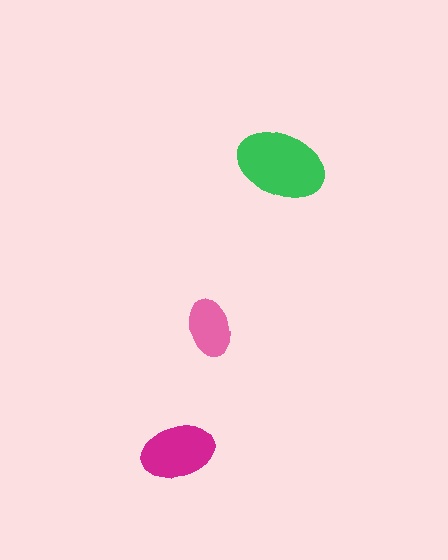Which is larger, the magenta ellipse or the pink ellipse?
The magenta one.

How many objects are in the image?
There are 3 objects in the image.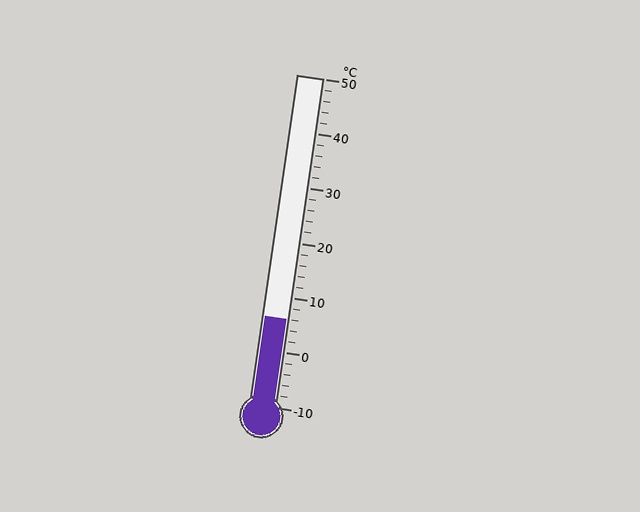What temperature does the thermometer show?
The thermometer shows approximately 6°C.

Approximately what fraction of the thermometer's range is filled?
The thermometer is filled to approximately 25% of its range.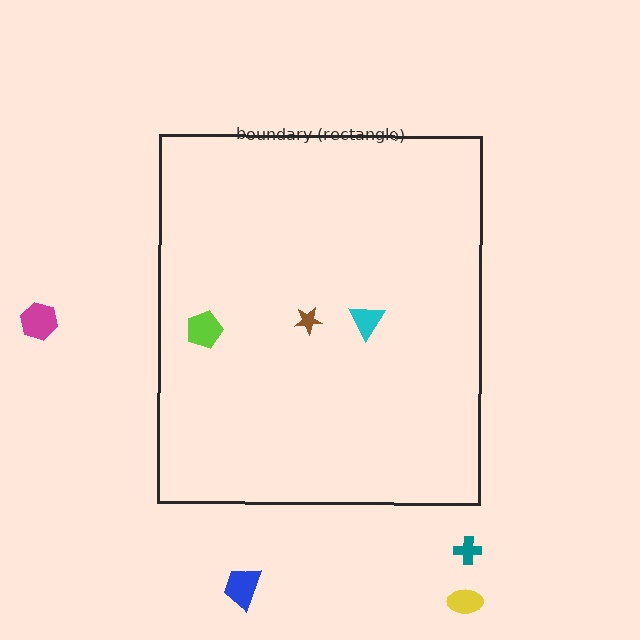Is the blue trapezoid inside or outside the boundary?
Outside.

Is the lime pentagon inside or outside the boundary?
Inside.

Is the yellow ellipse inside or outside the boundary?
Outside.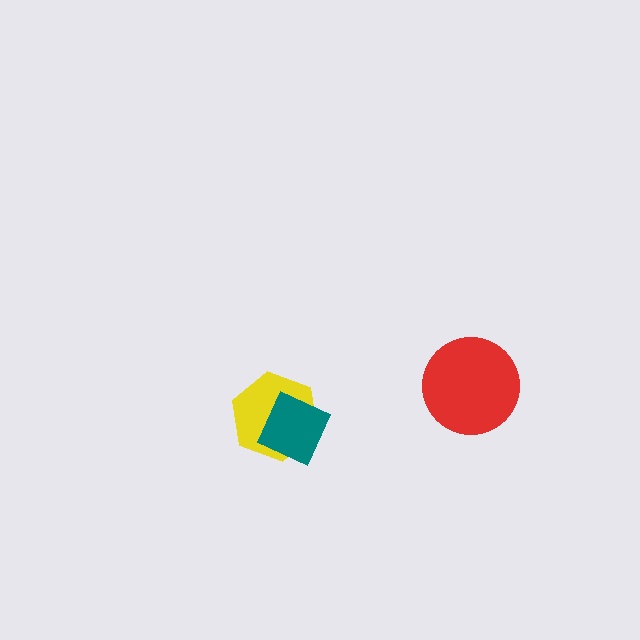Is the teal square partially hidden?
No, no other shape covers it.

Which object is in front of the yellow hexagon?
The teal square is in front of the yellow hexagon.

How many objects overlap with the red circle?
0 objects overlap with the red circle.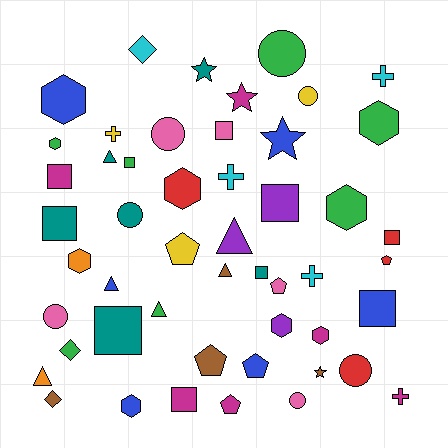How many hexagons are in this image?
There are 9 hexagons.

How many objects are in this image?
There are 50 objects.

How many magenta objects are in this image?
There are 6 magenta objects.